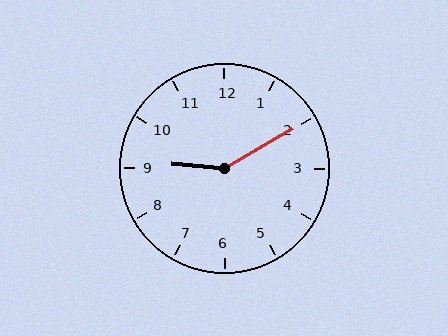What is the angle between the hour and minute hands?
Approximately 145 degrees.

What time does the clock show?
9:10.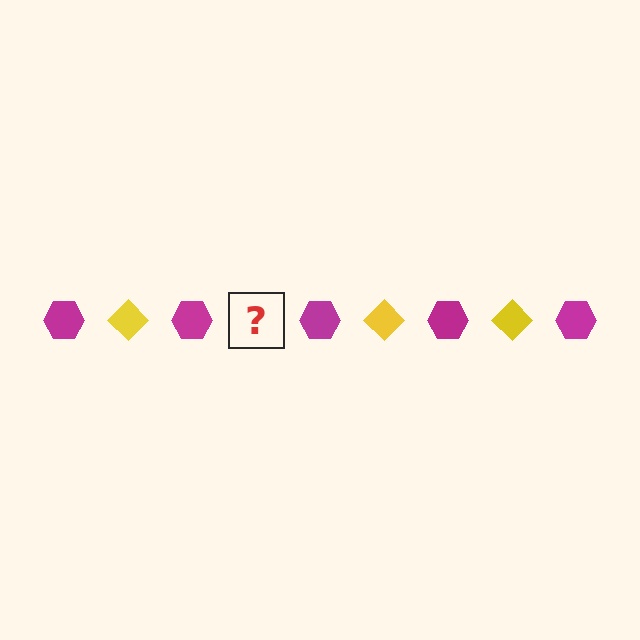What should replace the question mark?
The question mark should be replaced with a yellow diamond.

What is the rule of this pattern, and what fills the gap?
The rule is that the pattern alternates between magenta hexagon and yellow diamond. The gap should be filled with a yellow diamond.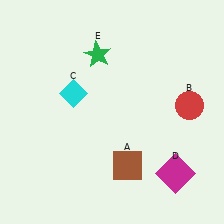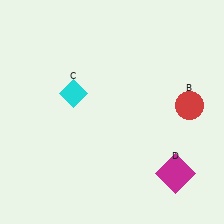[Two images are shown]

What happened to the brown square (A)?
The brown square (A) was removed in Image 2. It was in the bottom-right area of Image 1.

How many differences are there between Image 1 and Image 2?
There are 2 differences between the two images.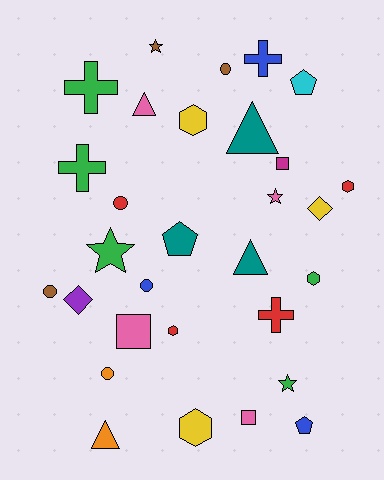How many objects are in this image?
There are 30 objects.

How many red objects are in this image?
There are 4 red objects.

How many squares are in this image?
There are 3 squares.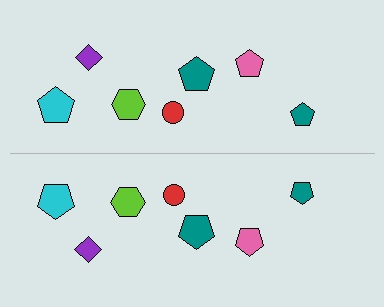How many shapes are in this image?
There are 14 shapes in this image.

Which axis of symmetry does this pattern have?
The pattern has a horizontal axis of symmetry running through the center of the image.